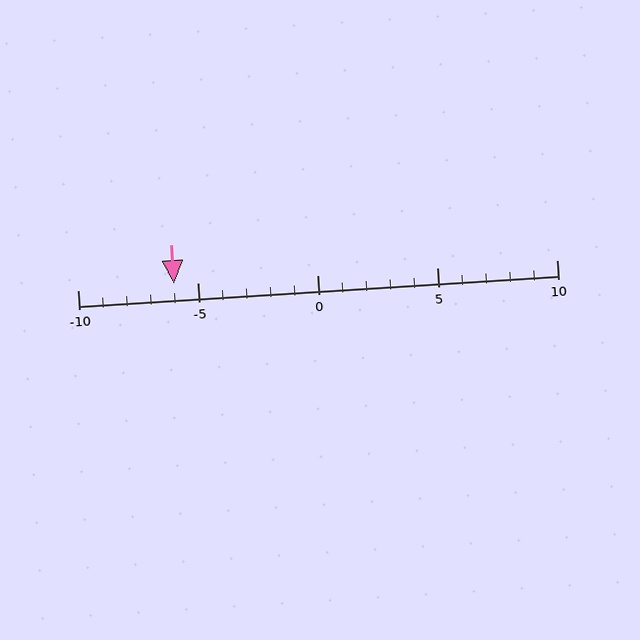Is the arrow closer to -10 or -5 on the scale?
The arrow is closer to -5.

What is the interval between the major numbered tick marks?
The major tick marks are spaced 5 units apart.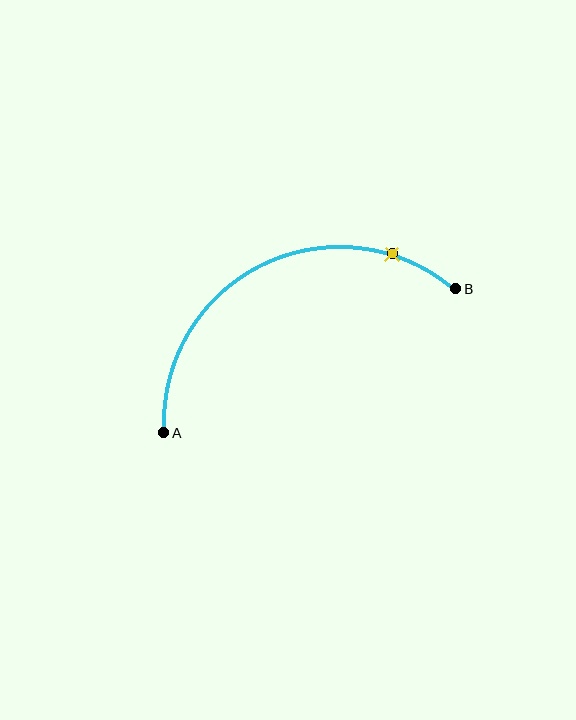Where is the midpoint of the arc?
The arc midpoint is the point on the curve farthest from the straight line joining A and B. It sits above that line.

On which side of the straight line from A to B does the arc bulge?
The arc bulges above the straight line connecting A and B.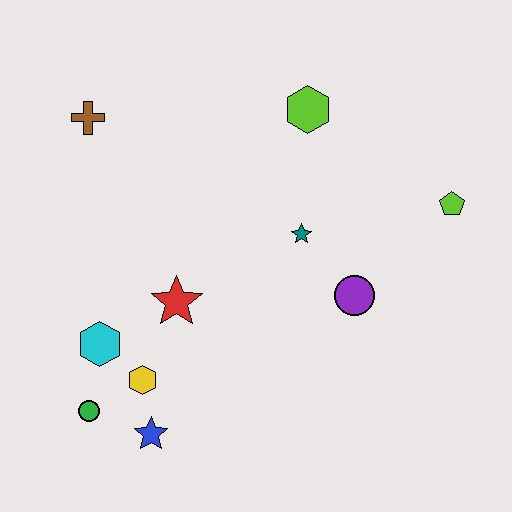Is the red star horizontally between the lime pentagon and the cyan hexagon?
Yes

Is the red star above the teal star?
No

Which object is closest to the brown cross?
The red star is closest to the brown cross.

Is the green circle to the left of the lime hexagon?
Yes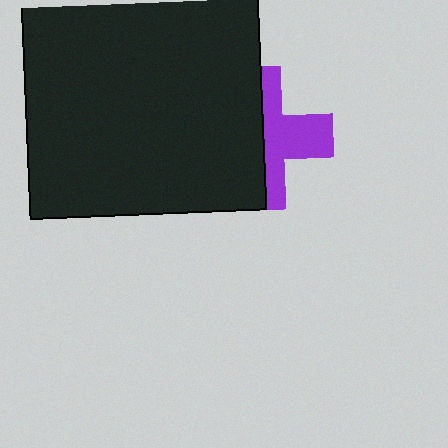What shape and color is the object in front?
The object in front is a black square.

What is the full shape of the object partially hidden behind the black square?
The partially hidden object is a purple cross.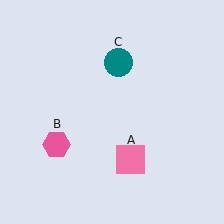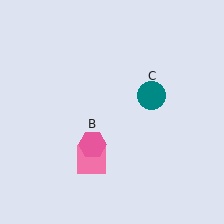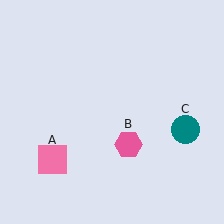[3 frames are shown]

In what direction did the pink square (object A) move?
The pink square (object A) moved left.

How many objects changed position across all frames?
3 objects changed position: pink square (object A), pink hexagon (object B), teal circle (object C).